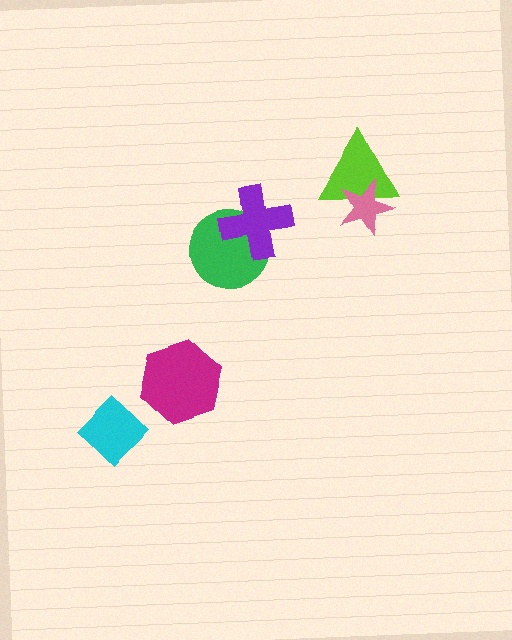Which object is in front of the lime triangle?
The pink star is in front of the lime triangle.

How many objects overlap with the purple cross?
1 object overlaps with the purple cross.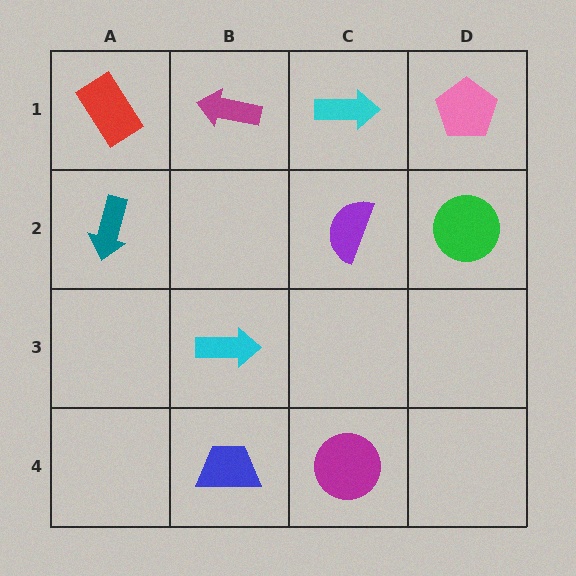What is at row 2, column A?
A teal arrow.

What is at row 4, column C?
A magenta circle.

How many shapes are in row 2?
3 shapes.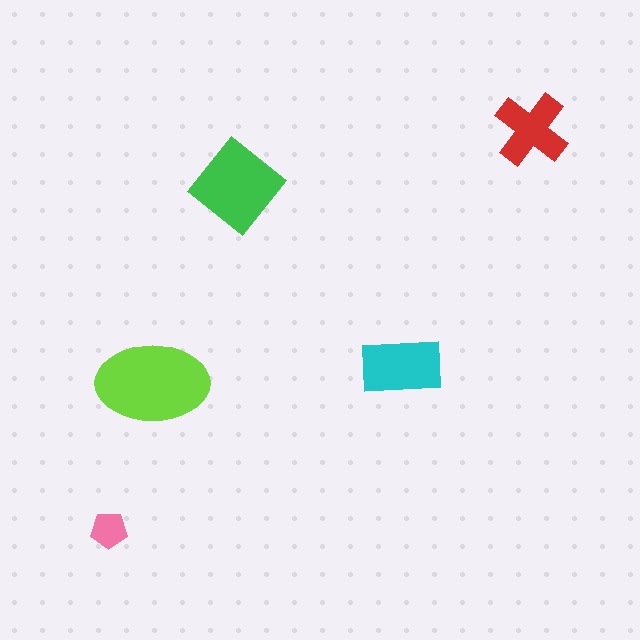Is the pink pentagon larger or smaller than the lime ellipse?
Smaller.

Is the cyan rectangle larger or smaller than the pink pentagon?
Larger.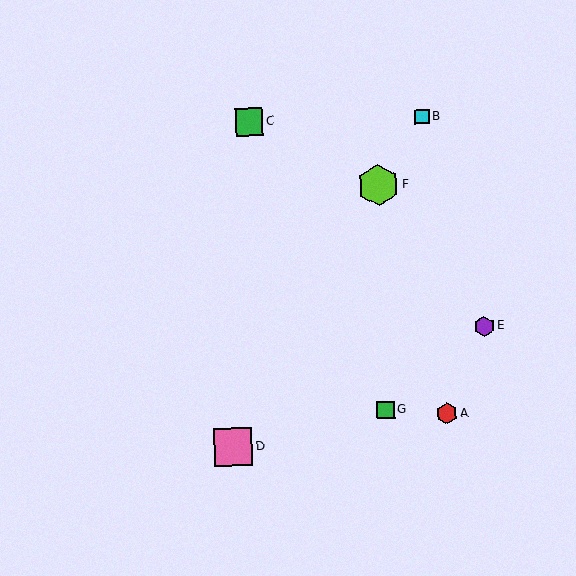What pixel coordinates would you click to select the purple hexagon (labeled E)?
Click at (484, 326) to select the purple hexagon E.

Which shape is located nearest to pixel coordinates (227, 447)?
The pink square (labeled D) at (233, 447) is nearest to that location.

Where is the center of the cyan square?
The center of the cyan square is at (422, 117).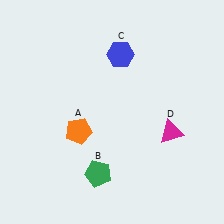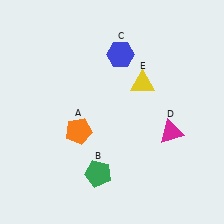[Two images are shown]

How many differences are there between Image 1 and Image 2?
There is 1 difference between the two images.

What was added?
A yellow triangle (E) was added in Image 2.